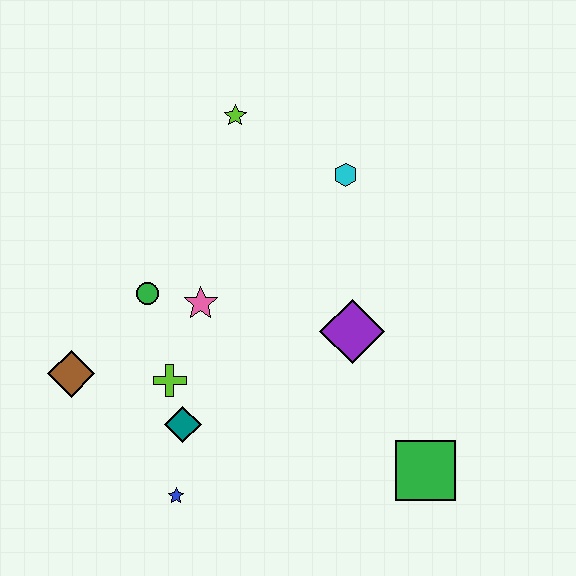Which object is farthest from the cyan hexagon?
The blue star is farthest from the cyan hexagon.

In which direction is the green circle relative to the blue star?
The green circle is above the blue star.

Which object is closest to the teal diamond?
The lime cross is closest to the teal diamond.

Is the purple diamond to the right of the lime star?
Yes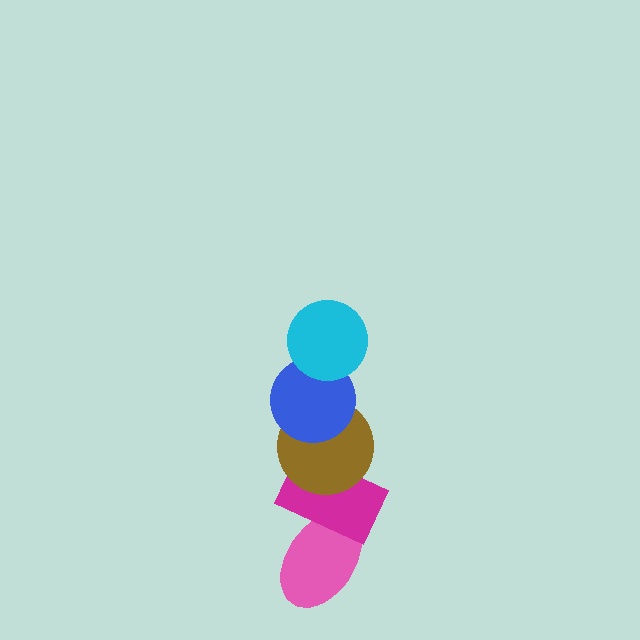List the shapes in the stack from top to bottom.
From top to bottom: the cyan circle, the blue circle, the brown circle, the magenta rectangle, the pink ellipse.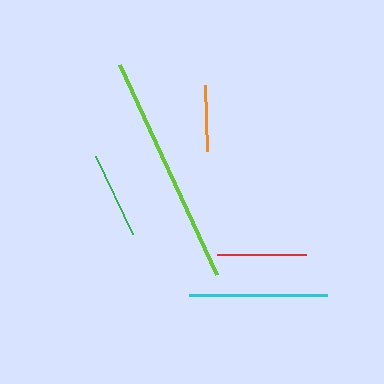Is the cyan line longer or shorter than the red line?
The cyan line is longer than the red line.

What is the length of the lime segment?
The lime segment is approximately 231 pixels long.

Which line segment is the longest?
The lime line is the longest at approximately 231 pixels.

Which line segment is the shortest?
The orange line is the shortest at approximately 65 pixels.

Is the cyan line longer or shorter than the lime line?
The lime line is longer than the cyan line.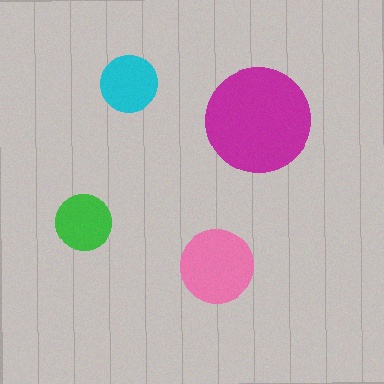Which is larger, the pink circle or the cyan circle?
The pink one.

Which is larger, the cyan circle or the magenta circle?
The magenta one.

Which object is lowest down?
The pink circle is bottommost.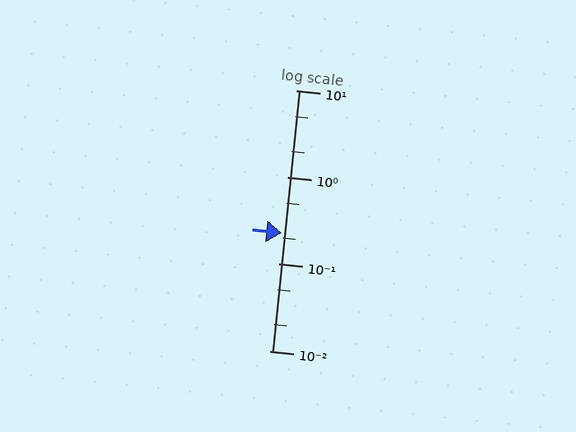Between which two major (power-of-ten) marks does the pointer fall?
The pointer is between 0.1 and 1.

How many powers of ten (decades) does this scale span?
The scale spans 3 decades, from 0.01 to 10.